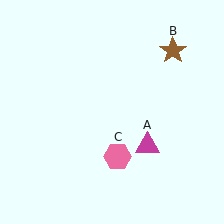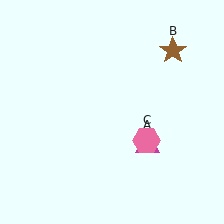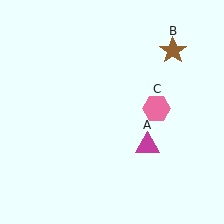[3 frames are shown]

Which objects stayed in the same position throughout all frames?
Magenta triangle (object A) and brown star (object B) remained stationary.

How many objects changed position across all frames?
1 object changed position: pink hexagon (object C).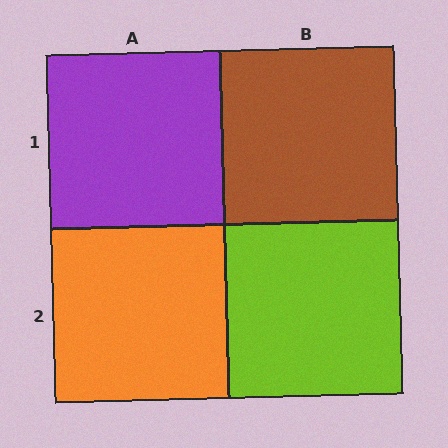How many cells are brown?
1 cell is brown.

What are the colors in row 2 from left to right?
Orange, lime.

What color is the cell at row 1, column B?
Brown.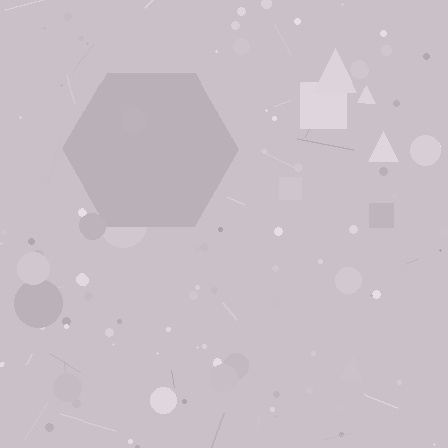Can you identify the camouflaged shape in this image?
The camouflaged shape is a hexagon.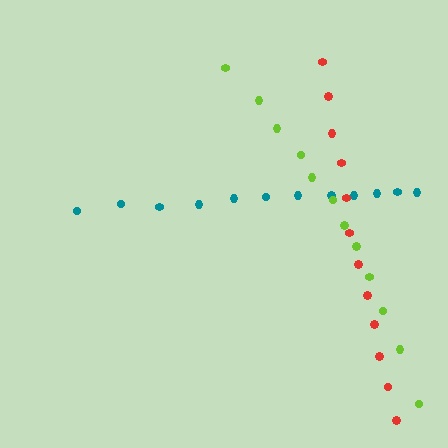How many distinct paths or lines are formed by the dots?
There are 3 distinct paths.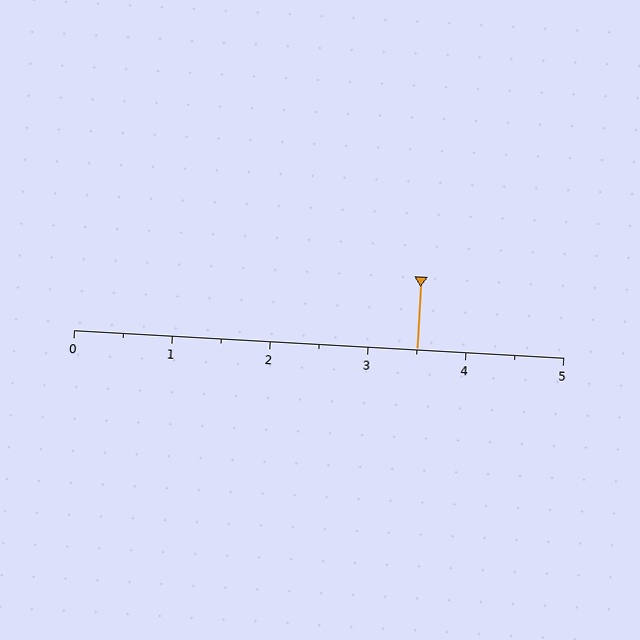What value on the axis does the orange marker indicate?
The marker indicates approximately 3.5.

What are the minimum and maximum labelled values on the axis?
The axis runs from 0 to 5.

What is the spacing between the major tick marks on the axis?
The major ticks are spaced 1 apart.